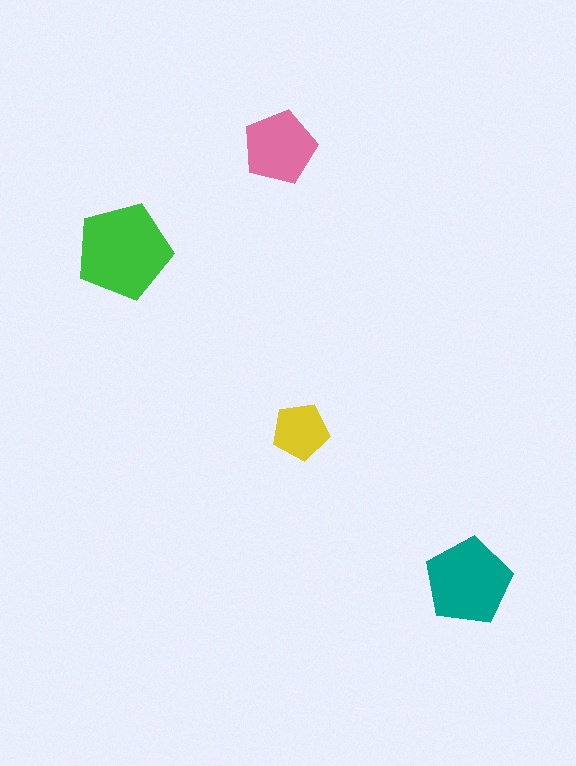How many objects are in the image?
There are 4 objects in the image.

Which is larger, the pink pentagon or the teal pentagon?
The teal one.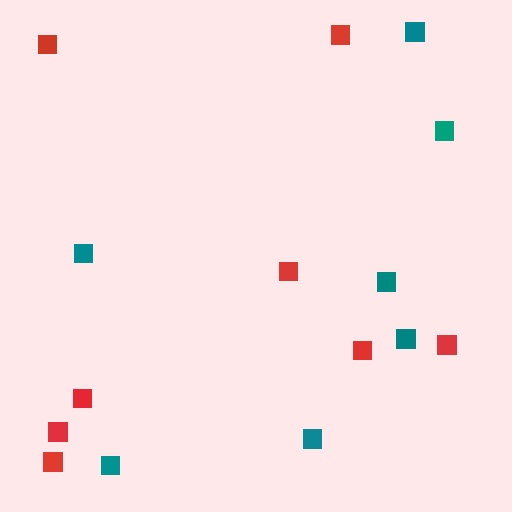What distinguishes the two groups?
There are 2 groups: one group of red squares (8) and one group of teal squares (7).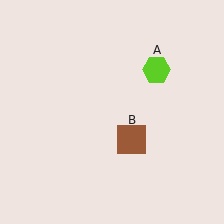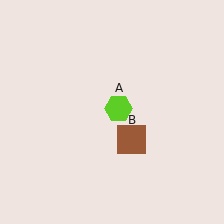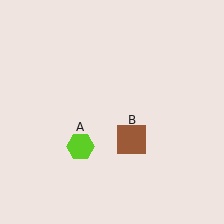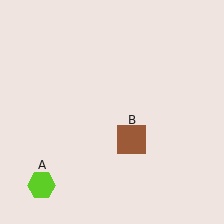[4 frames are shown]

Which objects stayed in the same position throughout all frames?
Brown square (object B) remained stationary.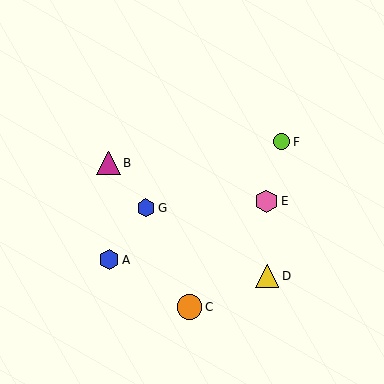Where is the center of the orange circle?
The center of the orange circle is at (189, 307).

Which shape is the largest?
The orange circle (labeled C) is the largest.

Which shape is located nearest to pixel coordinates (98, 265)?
The blue hexagon (labeled A) at (109, 260) is nearest to that location.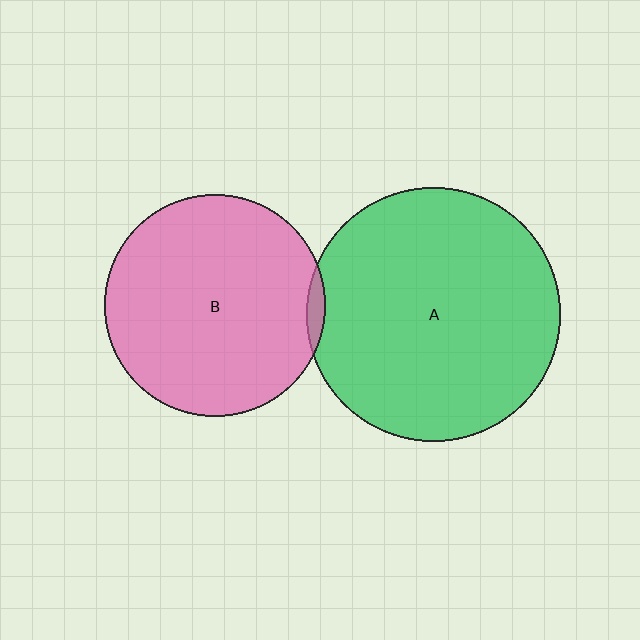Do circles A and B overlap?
Yes.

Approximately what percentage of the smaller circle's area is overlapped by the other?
Approximately 5%.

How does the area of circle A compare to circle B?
Approximately 1.3 times.